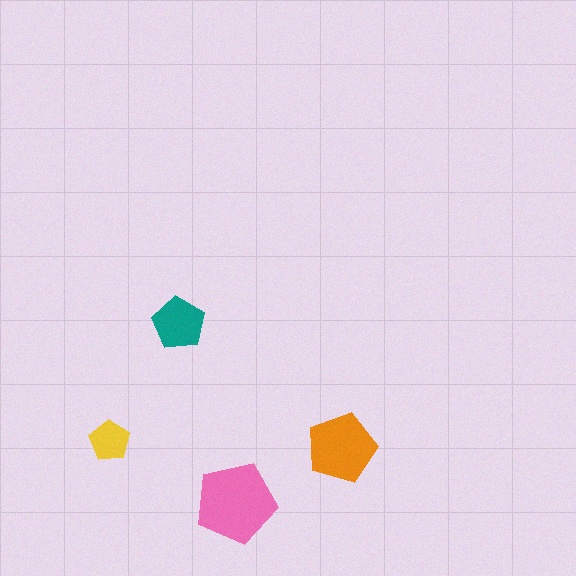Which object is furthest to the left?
The yellow pentagon is leftmost.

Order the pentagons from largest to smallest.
the pink one, the orange one, the teal one, the yellow one.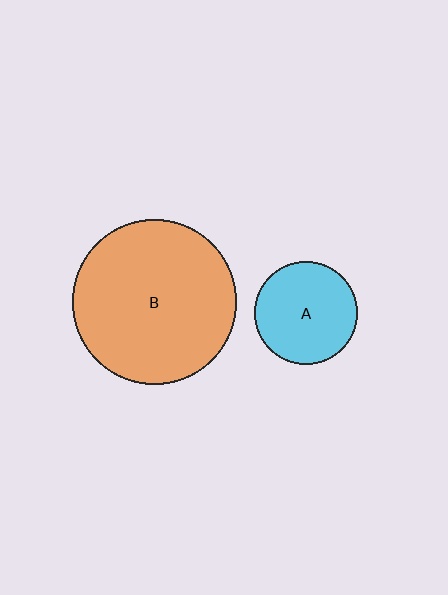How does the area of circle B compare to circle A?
Approximately 2.5 times.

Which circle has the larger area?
Circle B (orange).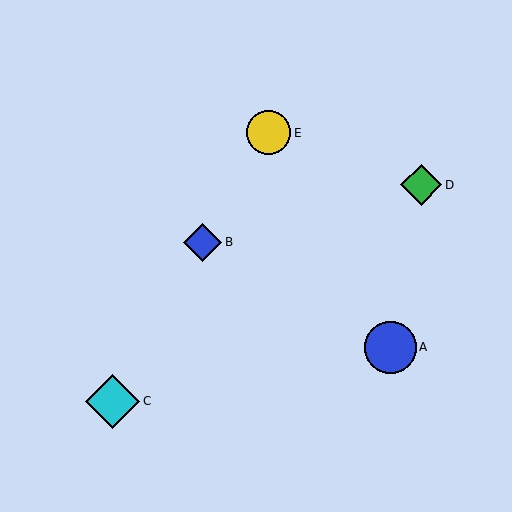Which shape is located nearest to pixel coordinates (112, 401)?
The cyan diamond (labeled C) at (113, 401) is nearest to that location.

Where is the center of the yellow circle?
The center of the yellow circle is at (269, 133).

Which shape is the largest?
The cyan diamond (labeled C) is the largest.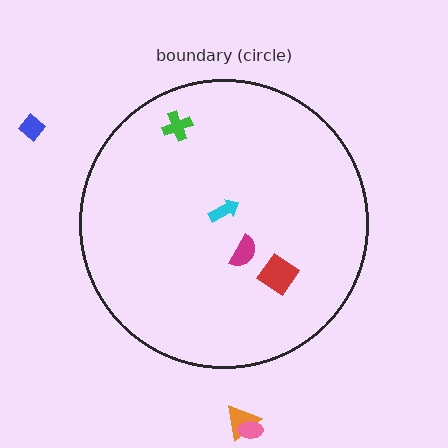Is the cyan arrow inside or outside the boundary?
Inside.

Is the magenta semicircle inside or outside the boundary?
Inside.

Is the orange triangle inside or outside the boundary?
Outside.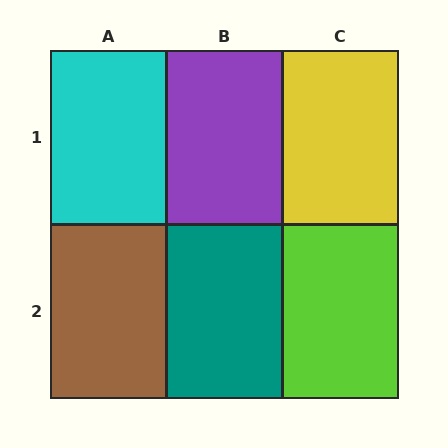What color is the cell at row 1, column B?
Purple.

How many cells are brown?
1 cell is brown.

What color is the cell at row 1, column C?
Yellow.